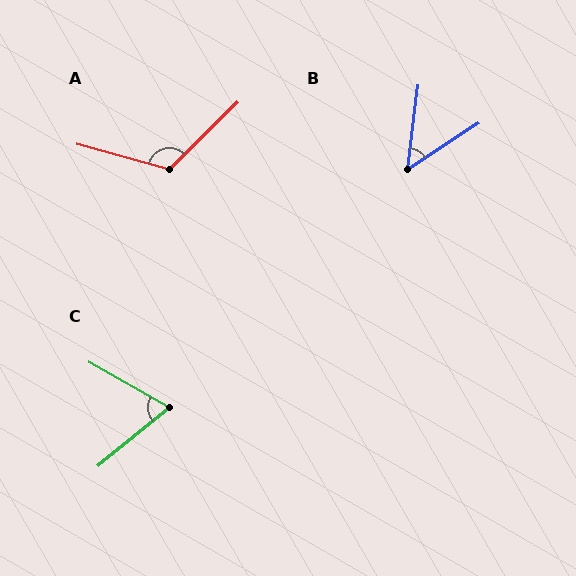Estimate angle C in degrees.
Approximately 69 degrees.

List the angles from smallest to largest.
B (50°), C (69°), A (120°).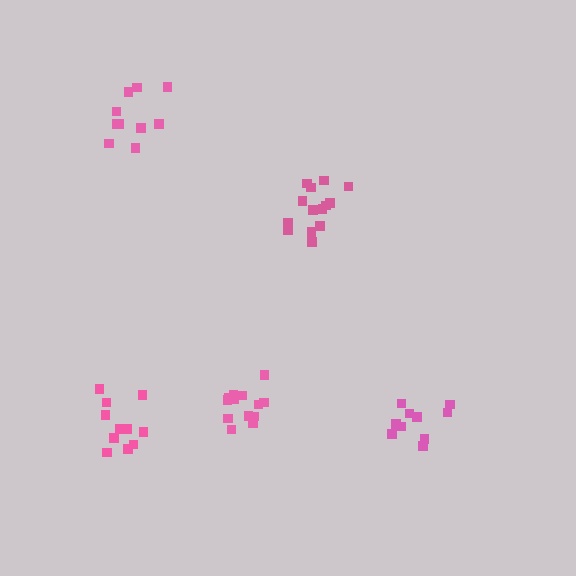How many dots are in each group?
Group 1: 14 dots, Group 2: 13 dots, Group 3: 10 dots, Group 4: 10 dots, Group 5: 11 dots (58 total).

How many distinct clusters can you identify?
There are 5 distinct clusters.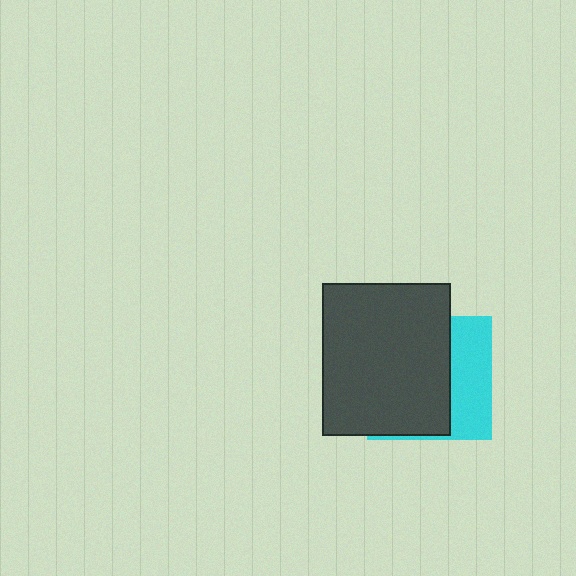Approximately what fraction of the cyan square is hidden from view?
Roughly 66% of the cyan square is hidden behind the dark gray rectangle.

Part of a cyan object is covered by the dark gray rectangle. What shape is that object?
It is a square.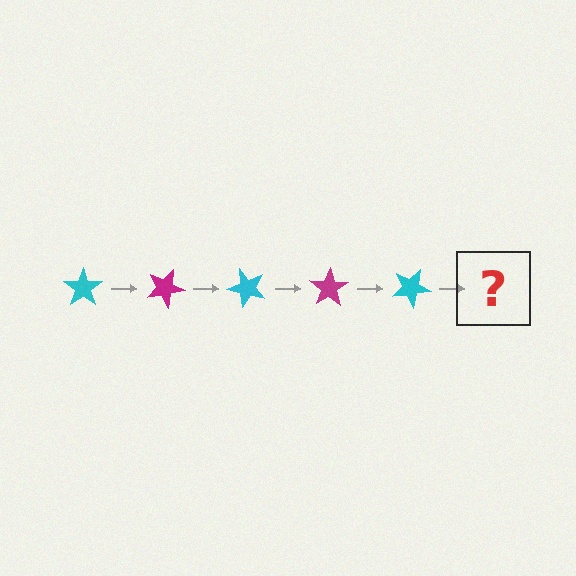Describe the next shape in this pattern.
It should be a magenta star, rotated 125 degrees from the start.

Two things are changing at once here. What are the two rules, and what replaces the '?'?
The two rules are that it rotates 25 degrees each step and the color cycles through cyan and magenta. The '?' should be a magenta star, rotated 125 degrees from the start.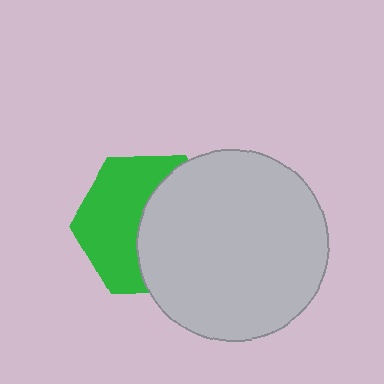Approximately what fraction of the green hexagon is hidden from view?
Roughly 50% of the green hexagon is hidden behind the light gray circle.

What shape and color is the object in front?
The object in front is a light gray circle.